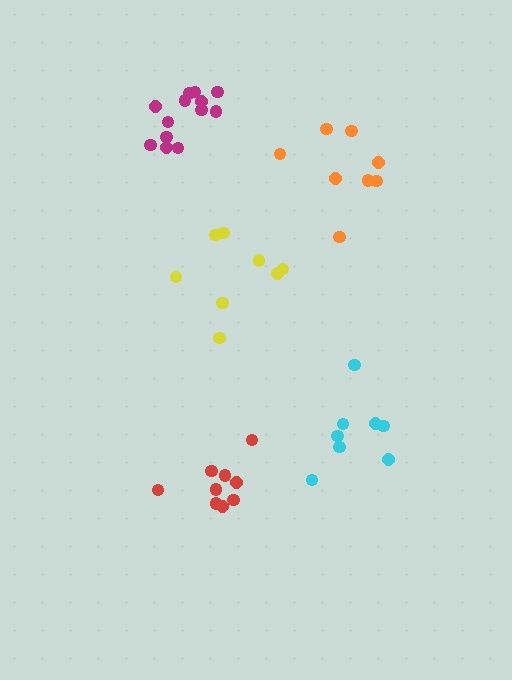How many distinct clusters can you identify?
There are 5 distinct clusters.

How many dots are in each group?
Group 1: 8 dots, Group 2: 8 dots, Group 3: 8 dots, Group 4: 13 dots, Group 5: 9 dots (46 total).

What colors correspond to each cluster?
The clusters are colored: orange, yellow, cyan, magenta, red.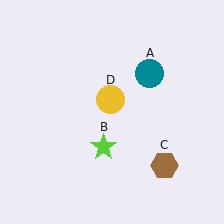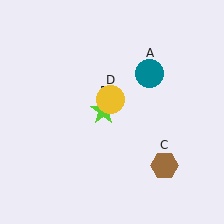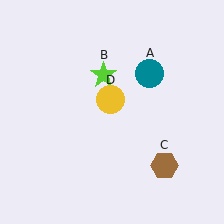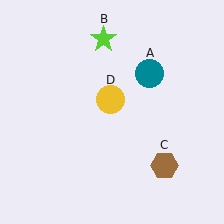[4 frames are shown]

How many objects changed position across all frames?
1 object changed position: lime star (object B).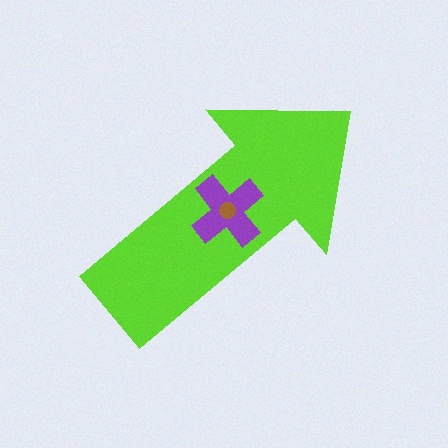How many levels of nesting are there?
3.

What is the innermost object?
The brown circle.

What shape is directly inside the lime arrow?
The purple cross.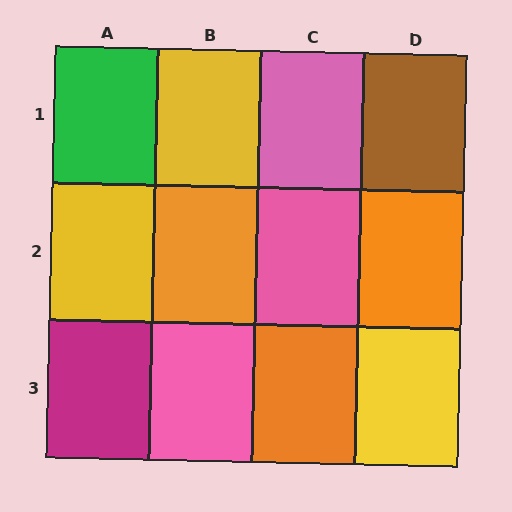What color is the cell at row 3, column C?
Orange.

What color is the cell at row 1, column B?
Yellow.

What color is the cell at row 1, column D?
Brown.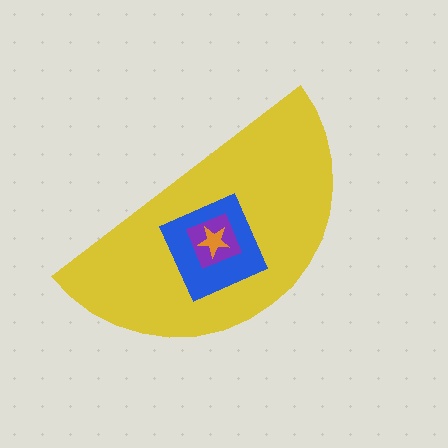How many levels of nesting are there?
4.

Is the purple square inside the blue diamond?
Yes.